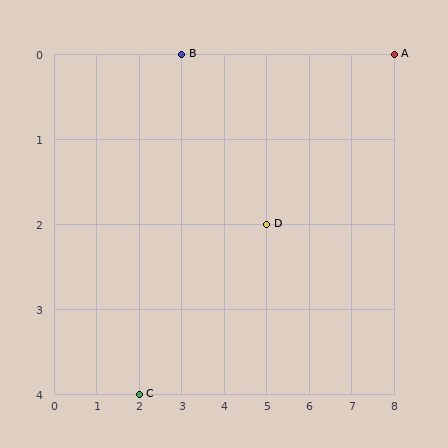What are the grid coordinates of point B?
Point B is at grid coordinates (3, 0).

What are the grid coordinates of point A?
Point A is at grid coordinates (8, 0).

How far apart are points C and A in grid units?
Points C and A are 6 columns and 4 rows apart (about 7.2 grid units diagonally).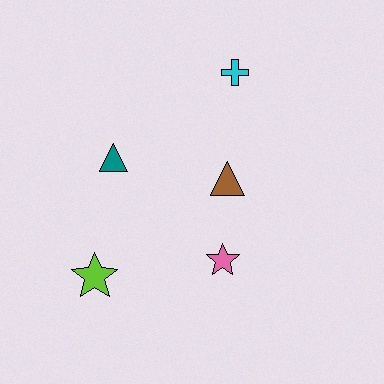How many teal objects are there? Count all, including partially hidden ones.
There is 1 teal object.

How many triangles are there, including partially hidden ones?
There are 2 triangles.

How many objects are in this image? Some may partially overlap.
There are 5 objects.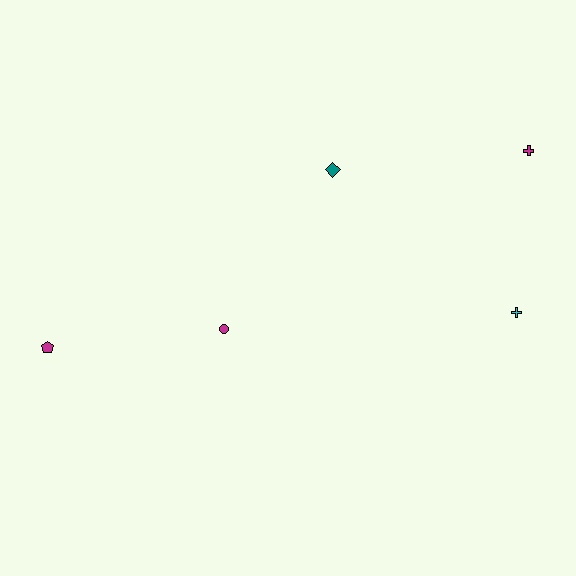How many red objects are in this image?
There are no red objects.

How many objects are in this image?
There are 5 objects.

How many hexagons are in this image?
There are no hexagons.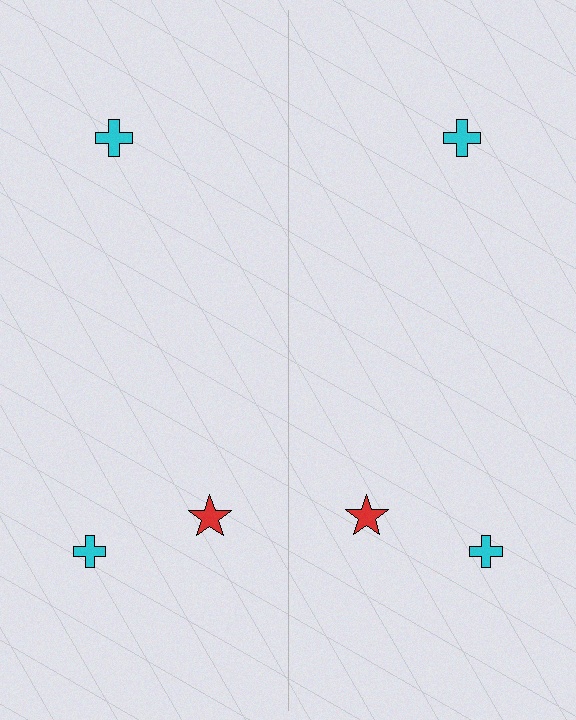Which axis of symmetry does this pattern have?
The pattern has a vertical axis of symmetry running through the center of the image.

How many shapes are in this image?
There are 6 shapes in this image.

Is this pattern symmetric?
Yes, this pattern has bilateral (reflection) symmetry.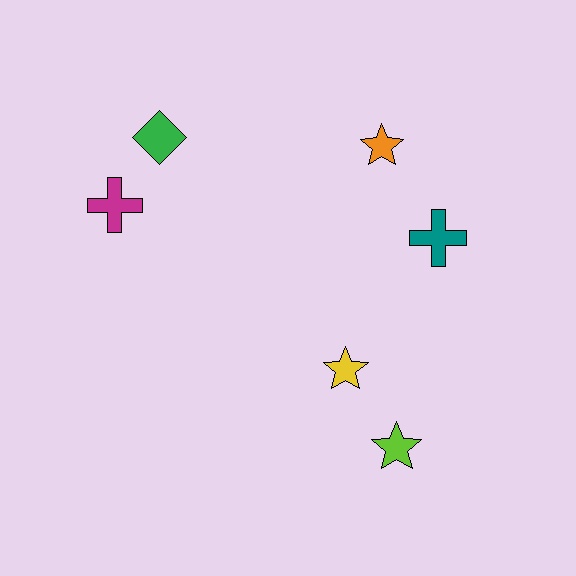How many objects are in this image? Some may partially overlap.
There are 6 objects.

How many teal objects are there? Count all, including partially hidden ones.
There is 1 teal object.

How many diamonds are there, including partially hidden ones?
There is 1 diamond.